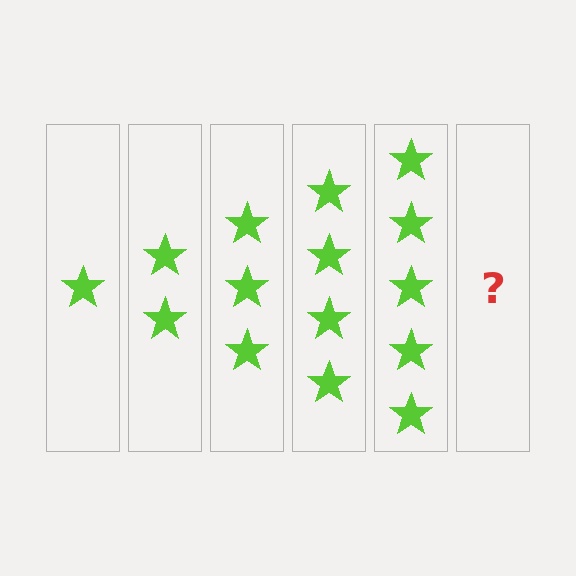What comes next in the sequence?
The next element should be 6 stars.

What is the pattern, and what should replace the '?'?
The pattern is that each step adds one more star. The '?' should be 6 stars.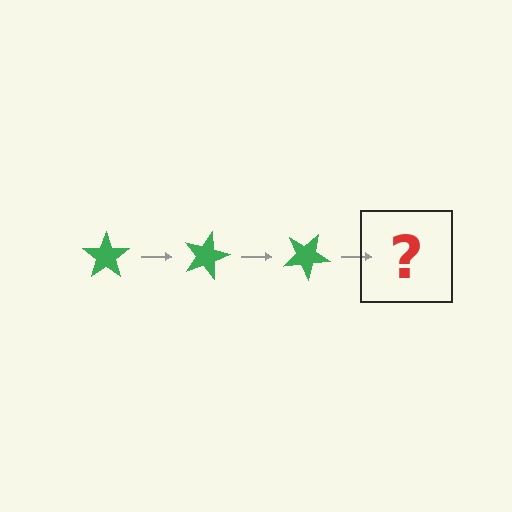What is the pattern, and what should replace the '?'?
The pattern is that the star rotates 15 degrees each step. The '?' should be a green star rotated 45 degrees.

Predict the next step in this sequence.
The next step is a green star rotated 45 degrees.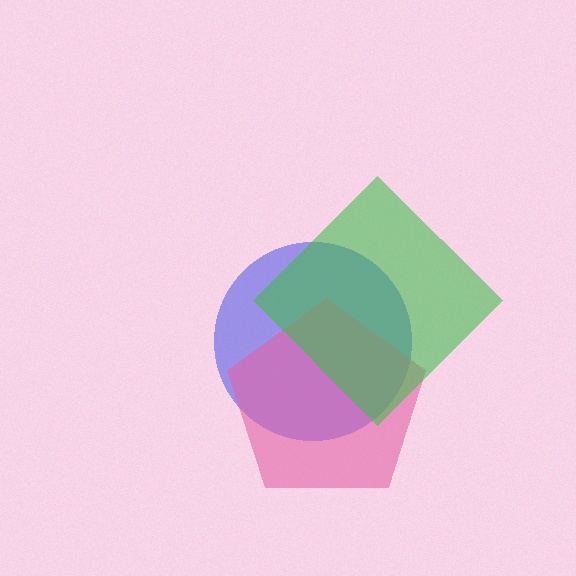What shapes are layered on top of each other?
The layered shapes are: a blue circle, a pink pentagon, a green diamond.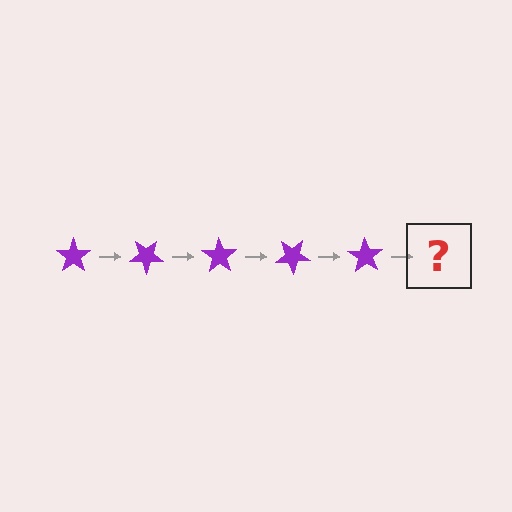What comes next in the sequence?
The next element should be a purple star rotated 175 degrees.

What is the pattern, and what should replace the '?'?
The pattern is that the star rotates 35 degrees each step. The '?' should be a purple star rotated 175 degrees.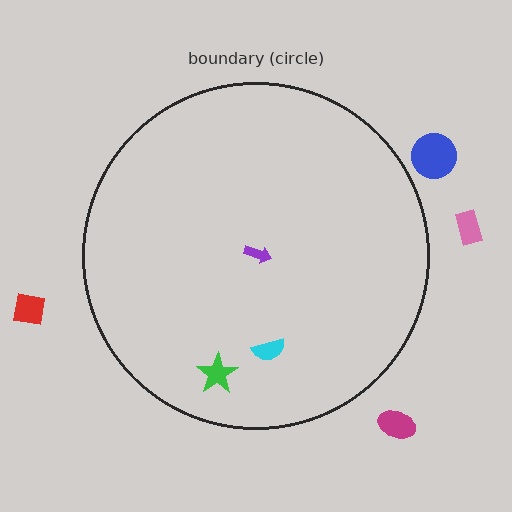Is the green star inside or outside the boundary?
Inside.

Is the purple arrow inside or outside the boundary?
Inside.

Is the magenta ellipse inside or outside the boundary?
Outside.